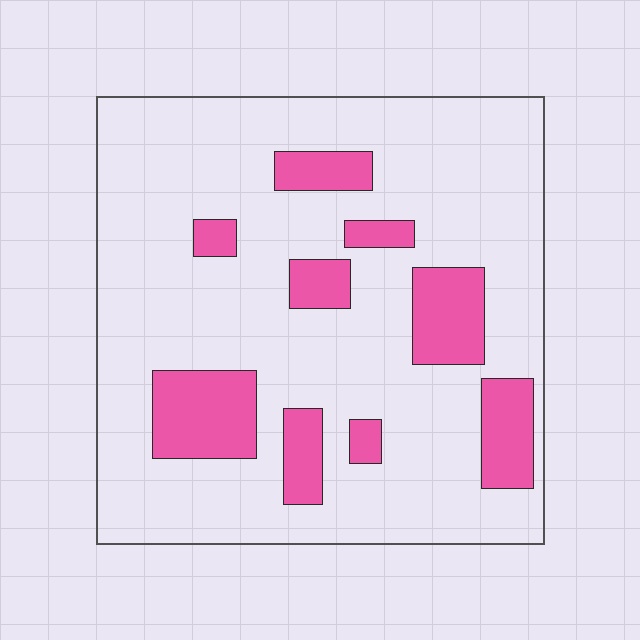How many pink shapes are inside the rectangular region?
9.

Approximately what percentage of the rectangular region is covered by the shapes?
Approximately 20%.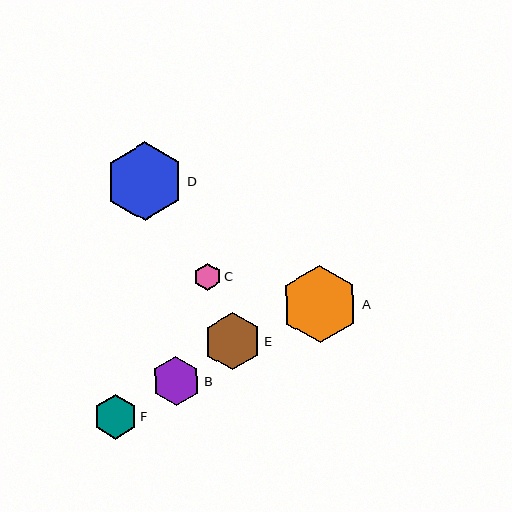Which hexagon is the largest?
Hexagon D is the largest with a size of approximately 78 pixels.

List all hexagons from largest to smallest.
From largest to smallest: D, A, E, B, F, C.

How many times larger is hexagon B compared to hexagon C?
Hexagon B is approximately 1.8 times the size of hexagon C.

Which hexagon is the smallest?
Hexagon C is the smallest with a size of approximately 27 pixels.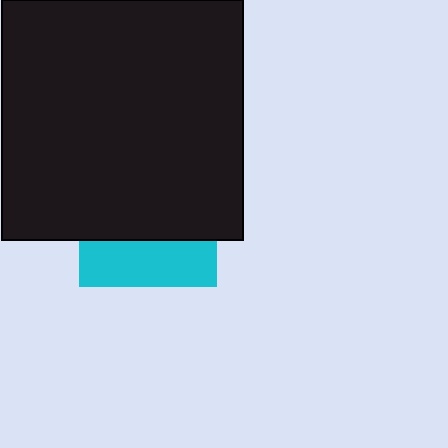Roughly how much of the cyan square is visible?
A small part of it is visible (roughly 33%).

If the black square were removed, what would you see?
You would see the complete cyan square.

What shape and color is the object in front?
The object in front is a black square.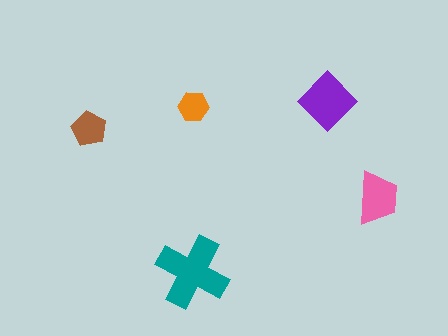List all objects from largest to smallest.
The teal cross, the purple diamond, the pink trapezoid, the brown pentagon, the orange hexagon.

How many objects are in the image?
There are 5 objects in the image.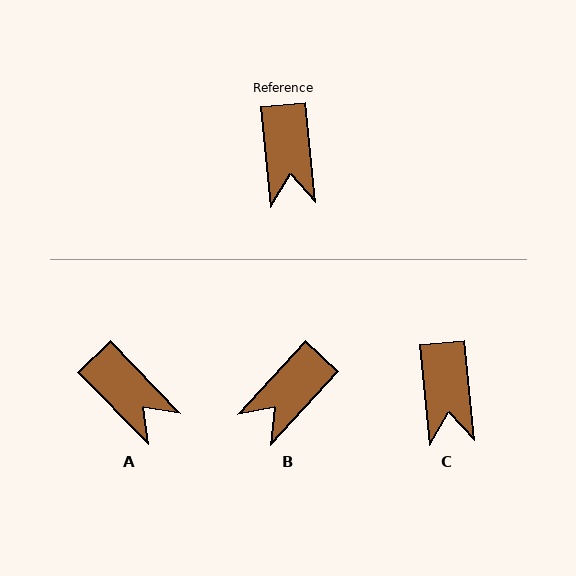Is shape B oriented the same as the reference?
No, it is off by about 49 degrees.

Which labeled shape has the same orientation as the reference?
C.